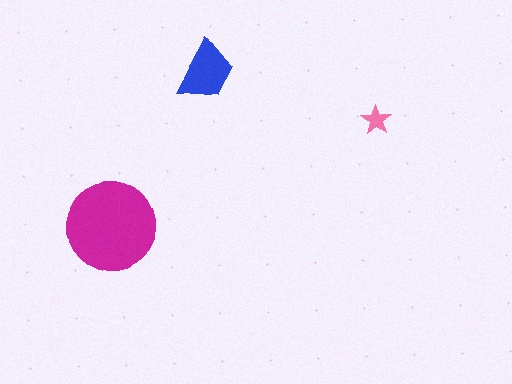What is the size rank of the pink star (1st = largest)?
3rd.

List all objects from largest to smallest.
The magenta circle, the blue trapezoid, the pink star.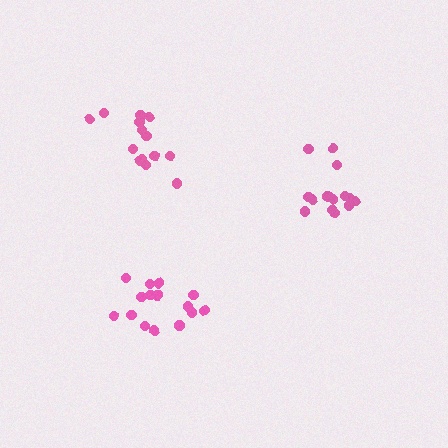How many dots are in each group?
Group 1: 15 dots, Group 2: 14 dots, Group 3: 14 dots (43 total).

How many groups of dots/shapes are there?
There are 3 groups.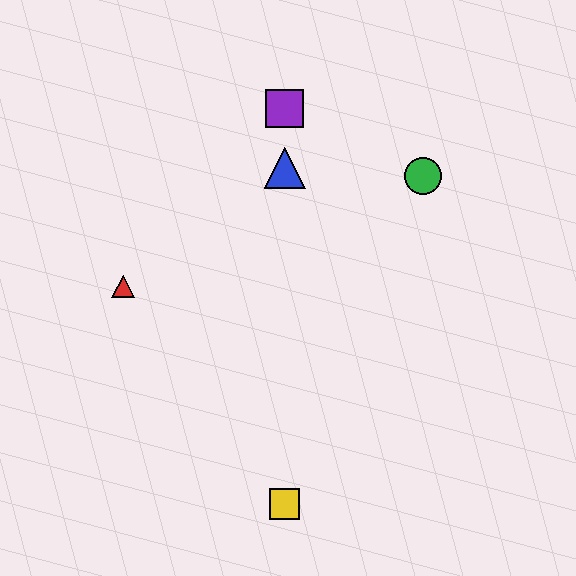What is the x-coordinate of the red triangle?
The red triangle is at x≈123.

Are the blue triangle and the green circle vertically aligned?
No, the blue triangle is at x≈285 and the green circle is at x≈423.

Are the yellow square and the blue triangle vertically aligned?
Yes, both are at x≈285.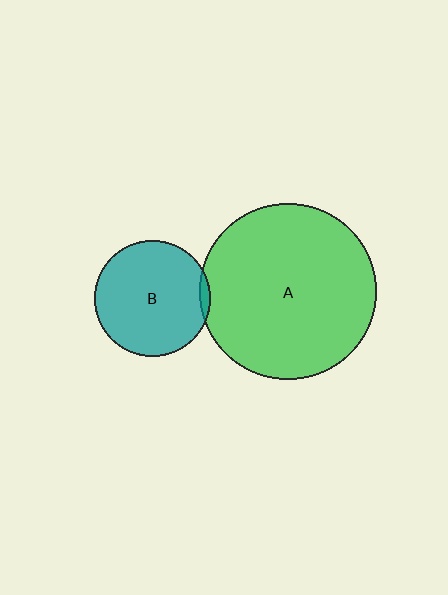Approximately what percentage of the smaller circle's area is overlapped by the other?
Approximately 5%.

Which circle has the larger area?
Circle A (green).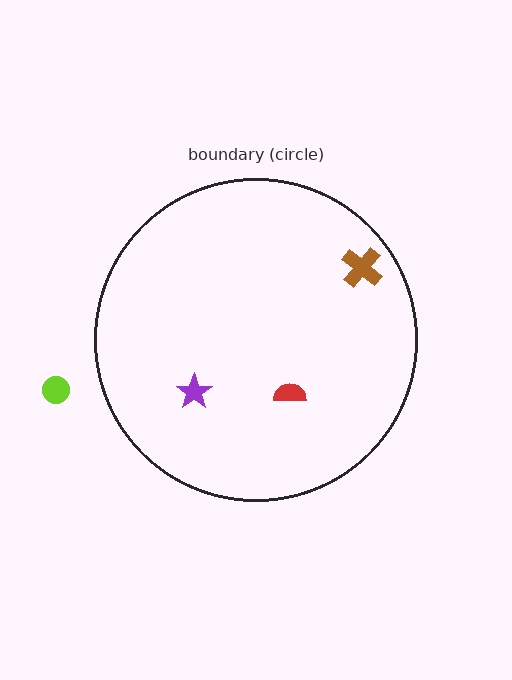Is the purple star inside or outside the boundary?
Inside.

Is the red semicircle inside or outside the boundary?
Inside.